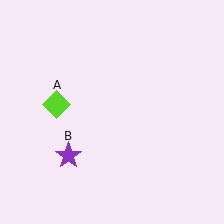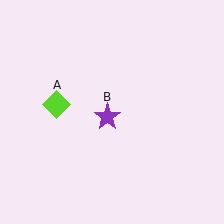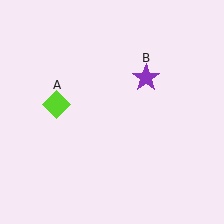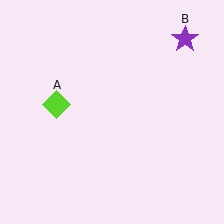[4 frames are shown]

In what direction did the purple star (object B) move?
The purple star (object B) moved up and to the right.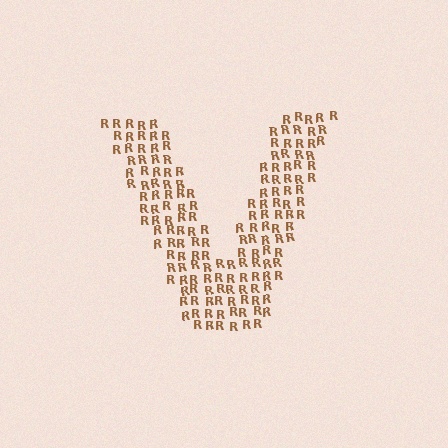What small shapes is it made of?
It is made of small letter R's.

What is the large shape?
The large shape is the letter V.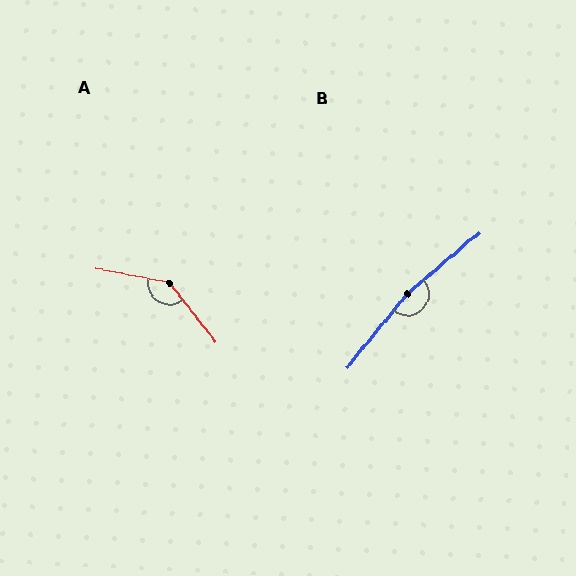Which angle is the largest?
B, at approximately 169 degrees.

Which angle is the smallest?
A, at approximately 138 degrees.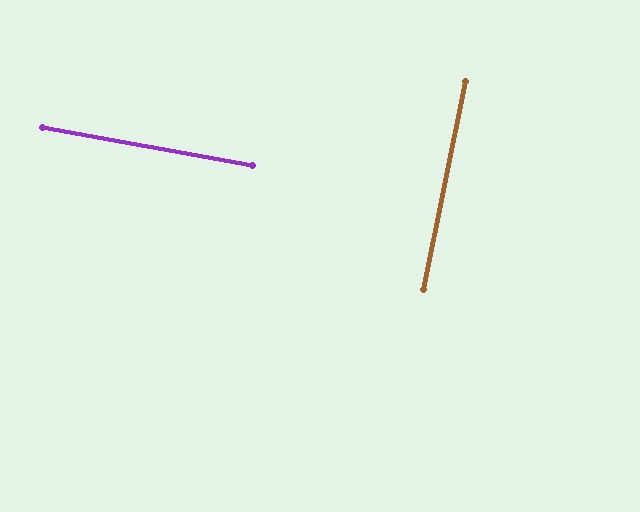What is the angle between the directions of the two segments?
Approximately 89 degrees.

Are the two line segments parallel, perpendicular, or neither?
Perpendicular — they meet at approximately 89°.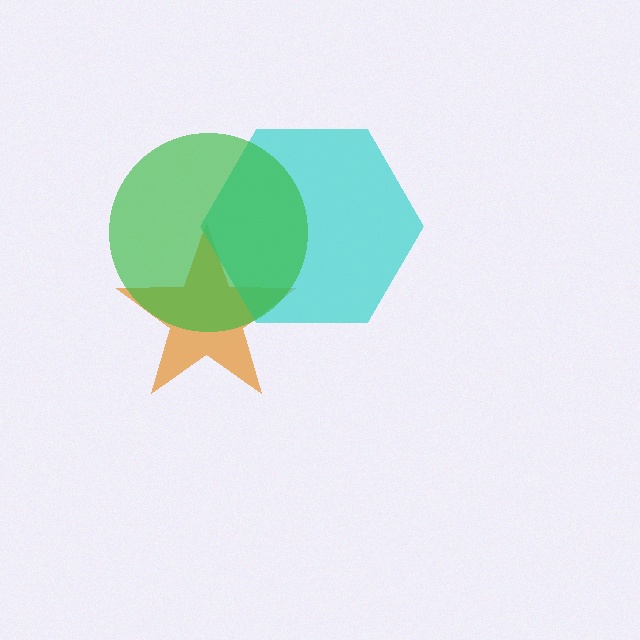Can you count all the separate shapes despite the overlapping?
Yes, there are 3 separate shapes.